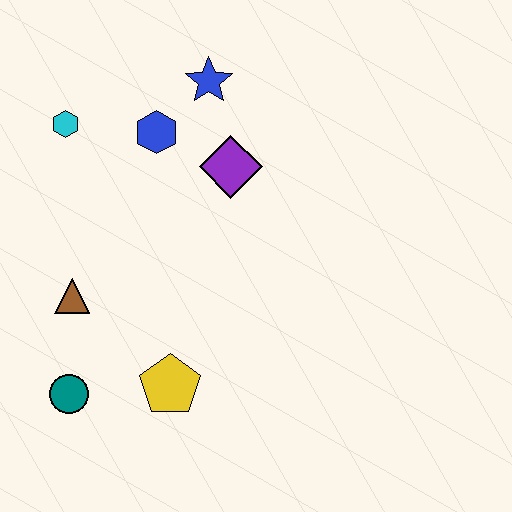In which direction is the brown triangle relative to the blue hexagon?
The brown triangle is below the blue hexagon.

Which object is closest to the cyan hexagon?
The blue hexagon is closest to the cyan hexagon.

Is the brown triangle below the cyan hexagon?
Yes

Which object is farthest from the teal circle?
The blue star is farthest from the teal circle.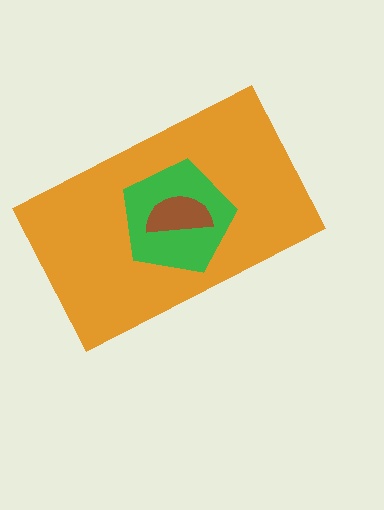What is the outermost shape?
The orange rectangle.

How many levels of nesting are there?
3.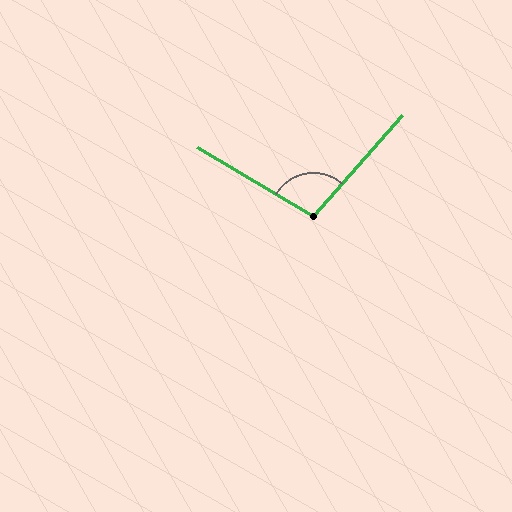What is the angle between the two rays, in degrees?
Approximately 101 degrees.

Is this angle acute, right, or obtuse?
It is obtuse.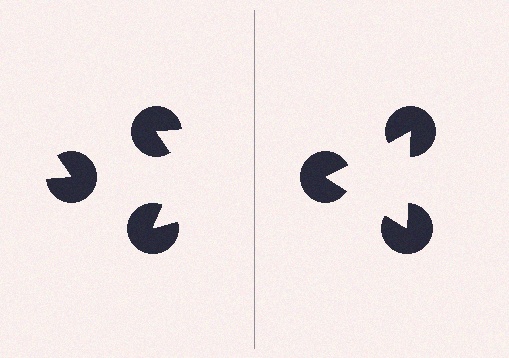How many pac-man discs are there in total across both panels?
6 — 3 on each side.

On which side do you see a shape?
An illusory triangle appears on the right side. On the left side the wedge cuts are rotated, so no coherent shape forms.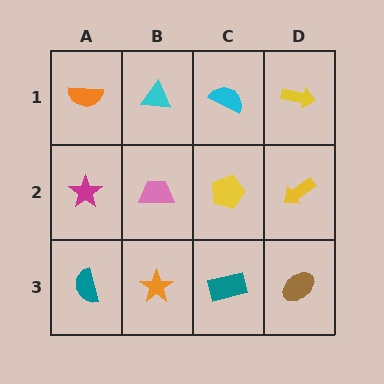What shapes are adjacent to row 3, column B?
A pink trapezoid (row 2, column B), a teal semicircle (row 3, column A), a teal rectangle (row 3, column C).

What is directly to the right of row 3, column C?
A brown ellipse.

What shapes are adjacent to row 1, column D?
A yellow arrow (row 2, column D), a cyan semicircle (row 1, column C).